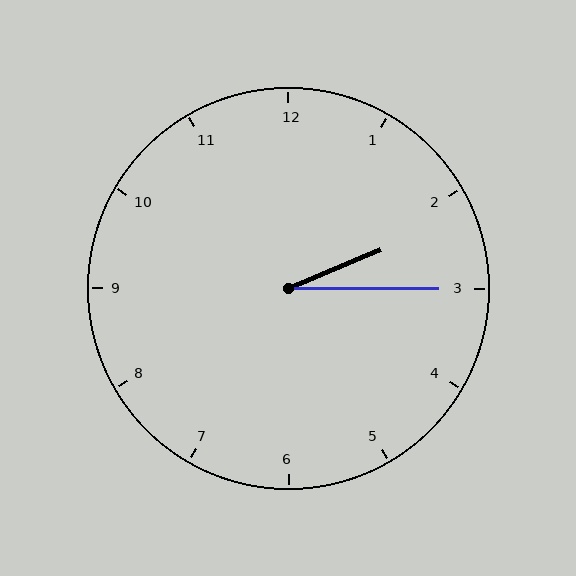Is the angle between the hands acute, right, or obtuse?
It is acute.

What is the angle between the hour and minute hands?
Approximately 22 degrees.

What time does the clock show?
2:15.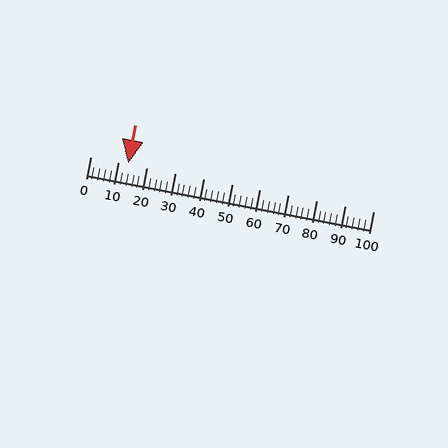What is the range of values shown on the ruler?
The ruler shows values from 0 to 100.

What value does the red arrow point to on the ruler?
The red arrow points to approximately 13.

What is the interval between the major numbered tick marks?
The major tick marks are spaced 10 units apart.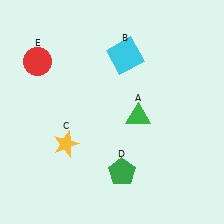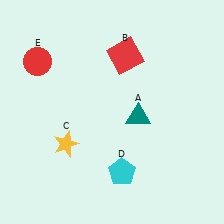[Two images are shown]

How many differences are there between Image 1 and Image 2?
There are 3 differences between the two images.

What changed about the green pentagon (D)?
In Image 1, D is green. In Image 2, it changed to cyan.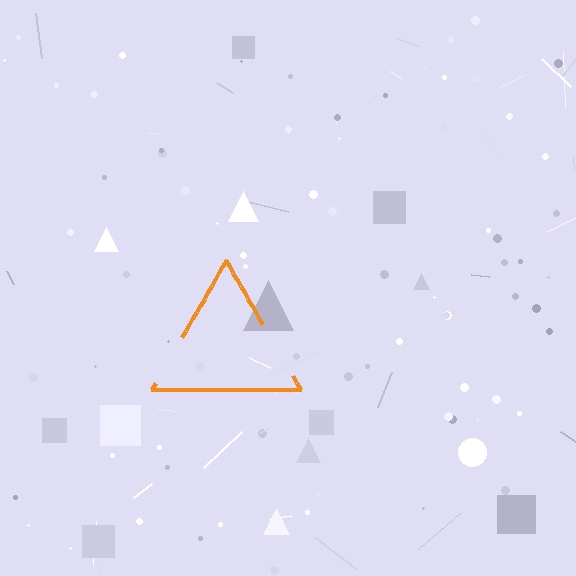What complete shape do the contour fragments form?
The contour fragments form a triangle.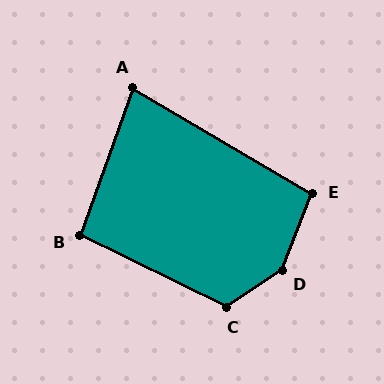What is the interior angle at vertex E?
Approximately 100 degrees (obtuse).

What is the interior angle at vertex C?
Approximately 121 degrees (obtuse).